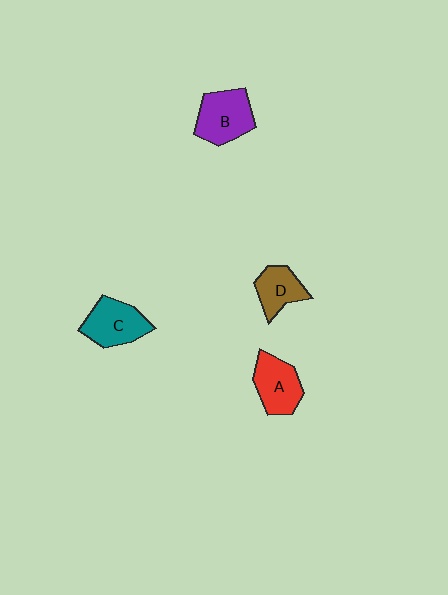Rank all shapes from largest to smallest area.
From largest to smallest: B (purple), C (teal), A (red), D (brown).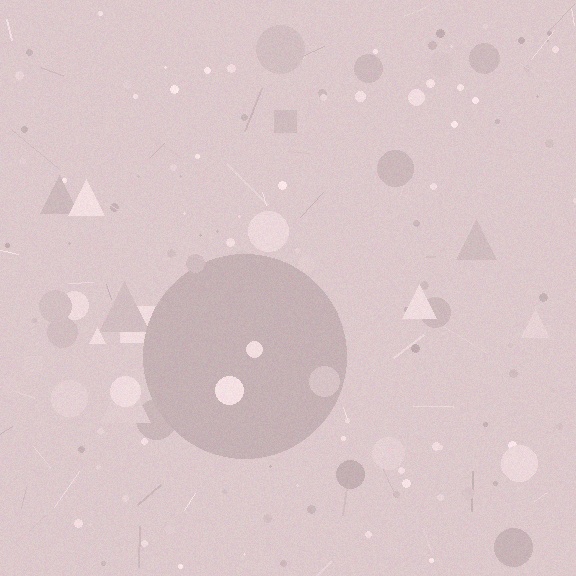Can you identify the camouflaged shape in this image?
The camouflaged shape is a circle.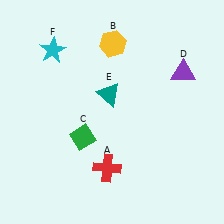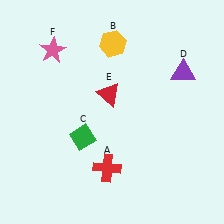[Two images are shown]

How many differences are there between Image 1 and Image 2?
There are 2 differences between the two images.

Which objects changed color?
E changed from teal to red. F changed from cyan to pink.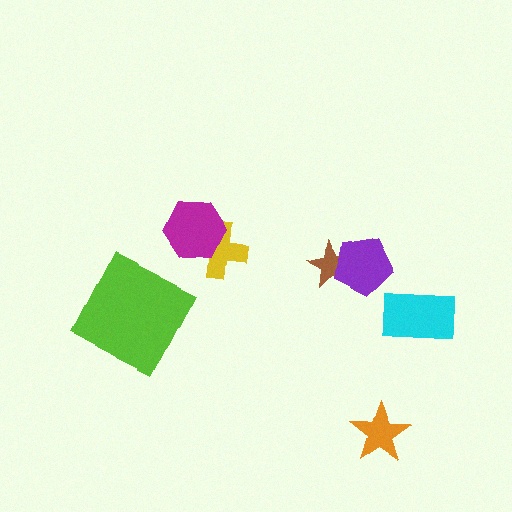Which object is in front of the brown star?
The purple pentagon is in front of the brown star.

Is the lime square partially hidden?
No, no other shape covers it.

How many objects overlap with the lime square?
0 objects overlap with the lime square.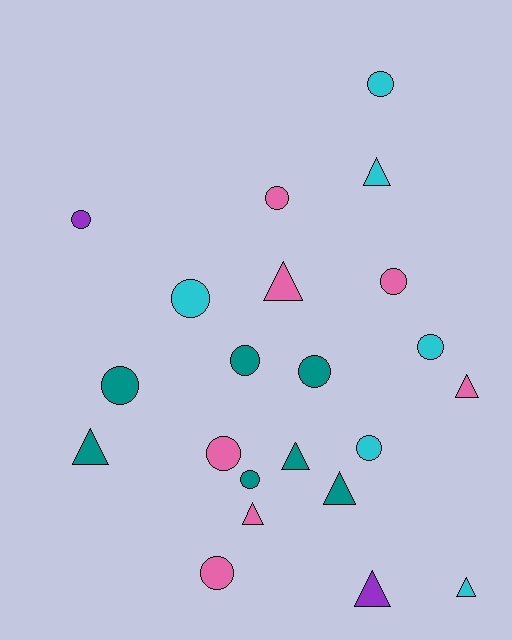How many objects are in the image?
There are 22 objects.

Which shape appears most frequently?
Circle, with 13 objects.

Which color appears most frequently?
Pink, with 7 objects.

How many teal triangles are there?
There are 3 teal triangles.